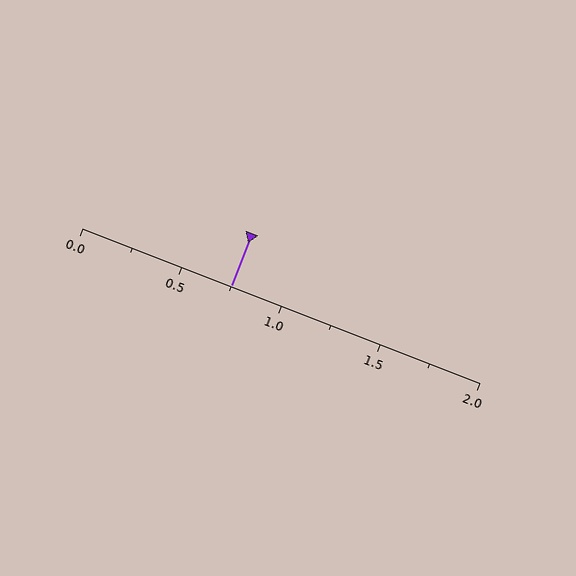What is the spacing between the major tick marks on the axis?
The major ticks are spaced 0.5 apart.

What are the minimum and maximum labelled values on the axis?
The axis runs from 0.0 to 2.0.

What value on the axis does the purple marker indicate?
The marker indicates approximately 0.75.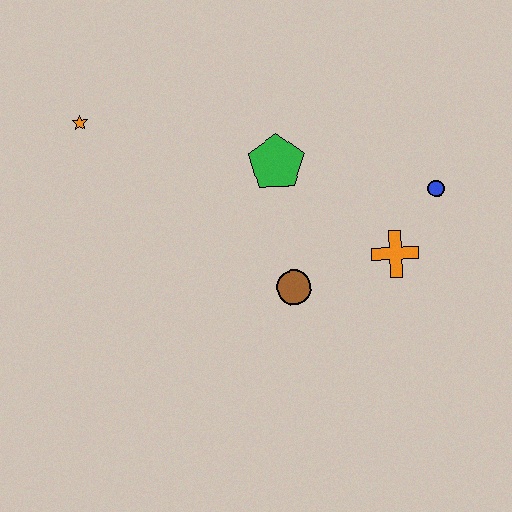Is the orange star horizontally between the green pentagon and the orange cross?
No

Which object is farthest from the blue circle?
The orange star is farthest from the blue circle.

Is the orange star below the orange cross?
No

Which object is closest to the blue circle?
The orange cross is closest to the blue circle.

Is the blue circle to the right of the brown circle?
Yes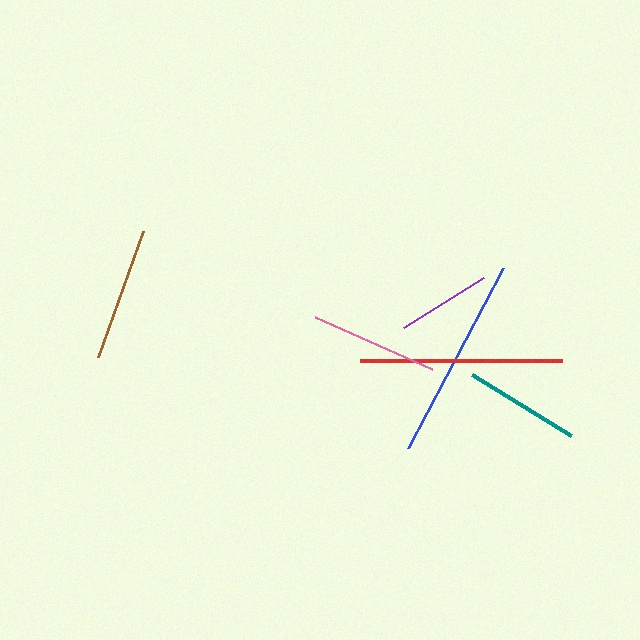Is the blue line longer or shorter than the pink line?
The blue line is longer than the pink line.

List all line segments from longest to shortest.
From longest to shortest: blue, red, brown, pink, teal, purple.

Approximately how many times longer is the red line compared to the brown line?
The red line is approximately 1.5 times the length of the brown line.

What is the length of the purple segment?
The purple segment is approximately 95 pixels long.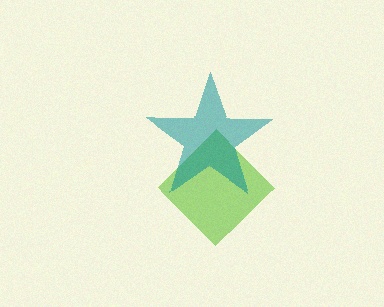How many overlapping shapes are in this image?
There are 2 overlapping shapes in the image.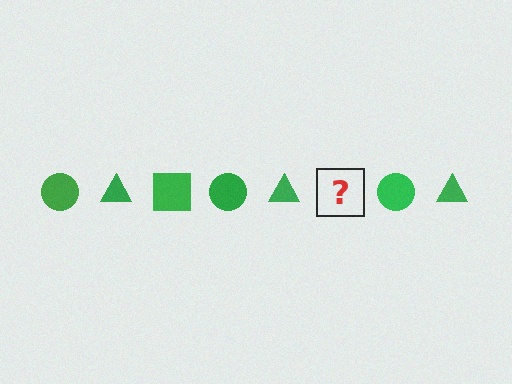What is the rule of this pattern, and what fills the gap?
The rule is that the pattern cycles through circle, triangle, square shapes in green. The gap should be filled with a green square.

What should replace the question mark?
The question mark should be replaced with a green square.